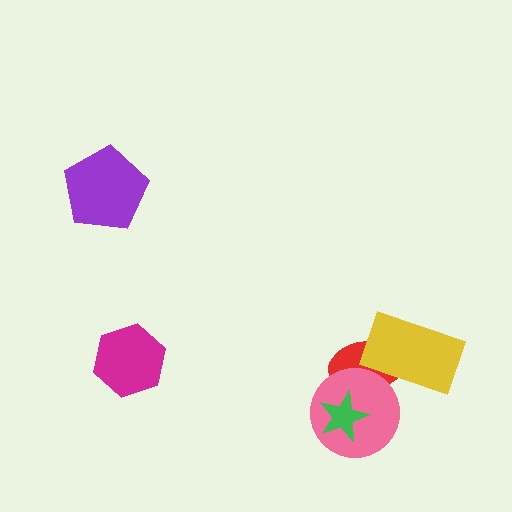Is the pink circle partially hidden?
Yes, it is partially covered by another shape.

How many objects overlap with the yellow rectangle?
1 object overlaps with the yellow rectangle.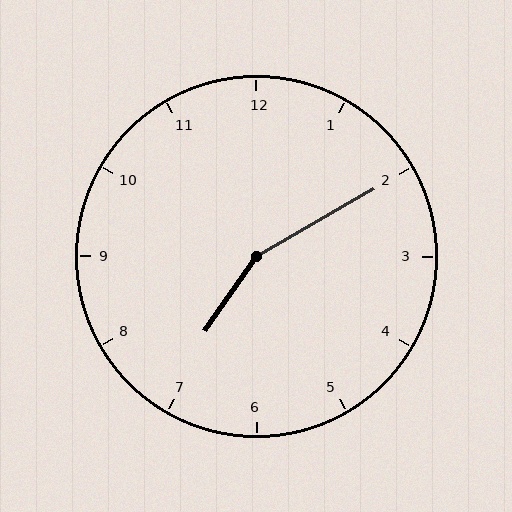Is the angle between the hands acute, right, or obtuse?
It is obtuse.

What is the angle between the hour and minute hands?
Approximately 155 degrees.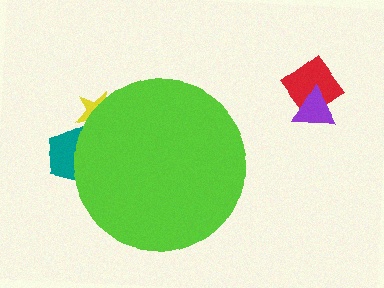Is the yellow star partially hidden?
Yes, the yellow star is partially hidden behind the lime circle.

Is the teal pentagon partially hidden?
Yes, the teal pentagon is partially hidden behind the lime circle.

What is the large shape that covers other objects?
A lime circle.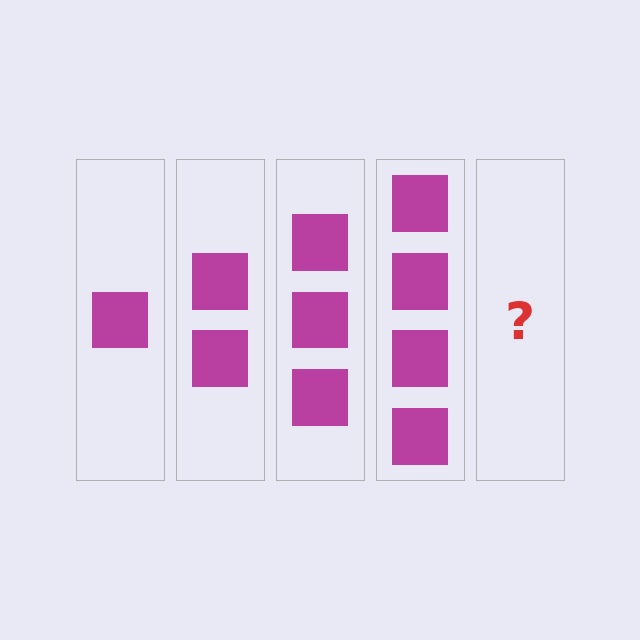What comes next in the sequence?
The next element should be 5 squares.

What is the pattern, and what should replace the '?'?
The pattern is that each step adds one more square. The '?' should be 5 squares.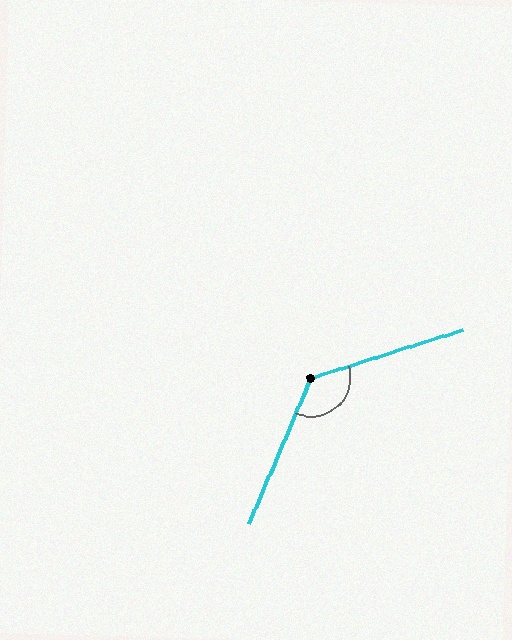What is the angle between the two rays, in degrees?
Approximately 131 degrees.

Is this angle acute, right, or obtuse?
It is obtuse.